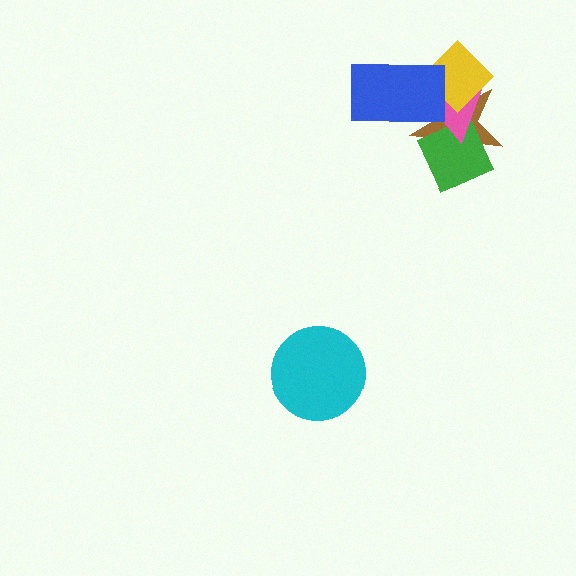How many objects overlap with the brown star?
4 objects overlap with the brown star.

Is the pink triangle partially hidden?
Yes, it is partially covered by another shape.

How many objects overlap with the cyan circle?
0 objects overlap with the cyan circle.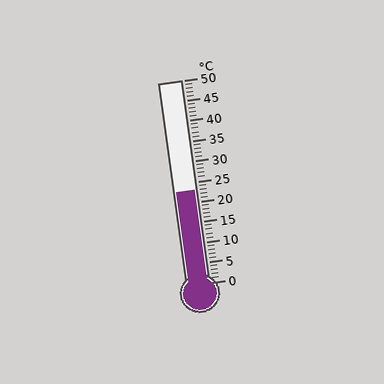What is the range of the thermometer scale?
The thermometer scale ranges from 0°C to 50°C.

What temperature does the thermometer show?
The thermometer shows approximately 23°C.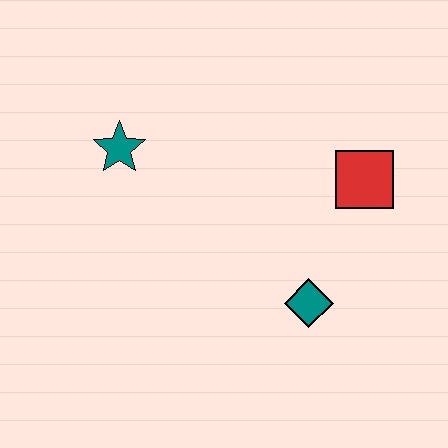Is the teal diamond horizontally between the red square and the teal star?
Yes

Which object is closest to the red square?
The teal diamond is closest to the red square.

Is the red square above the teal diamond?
Yes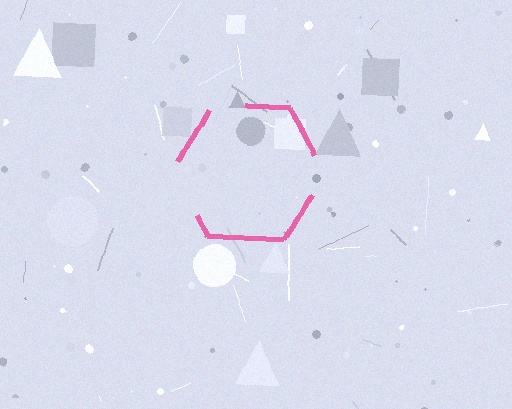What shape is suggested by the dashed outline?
The dashed outline suggests a hexagon.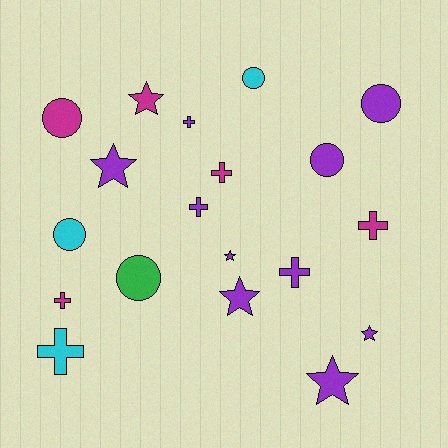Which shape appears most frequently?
Cross, with 7 objects.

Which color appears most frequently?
Purple, with 10 objects.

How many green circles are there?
There is 1 green circle.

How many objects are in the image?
There are 19 objects.